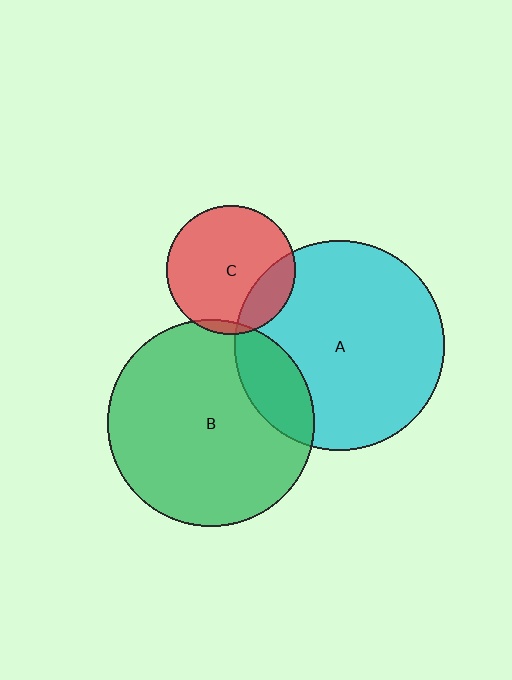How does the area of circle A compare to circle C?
Approximately 2.6 times.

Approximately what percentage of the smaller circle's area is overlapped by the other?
Approximately 5%.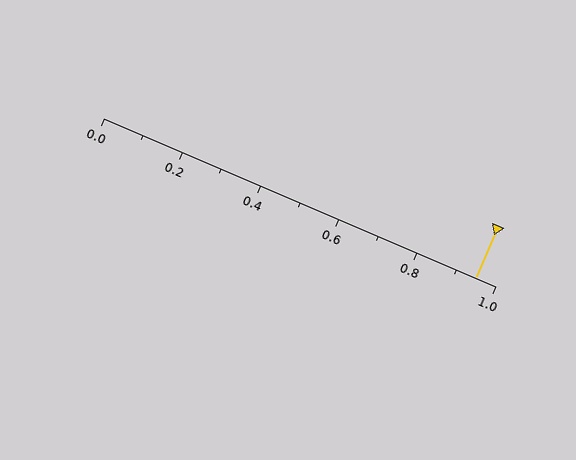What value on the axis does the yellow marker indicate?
The marker indicates approximately 0.95.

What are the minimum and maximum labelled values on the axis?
The axis runs from 0.0 to 1.0.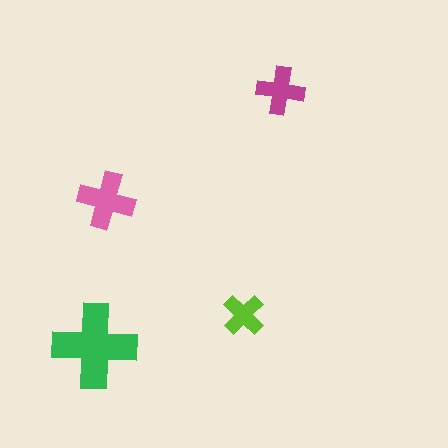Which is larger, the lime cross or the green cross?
The green one.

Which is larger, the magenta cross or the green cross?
The green one.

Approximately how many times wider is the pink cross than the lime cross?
About 1.5 times wider.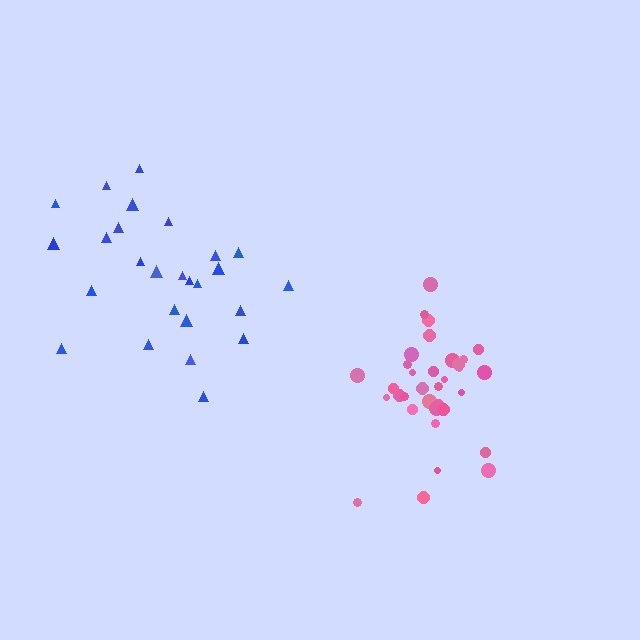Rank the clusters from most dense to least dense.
pink, blue.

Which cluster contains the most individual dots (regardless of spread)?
Pink (34).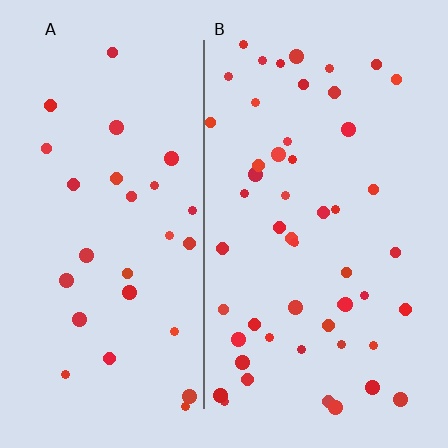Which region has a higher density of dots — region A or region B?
B (the right).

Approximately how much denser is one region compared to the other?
Approximately 1.8× — region B over region A.